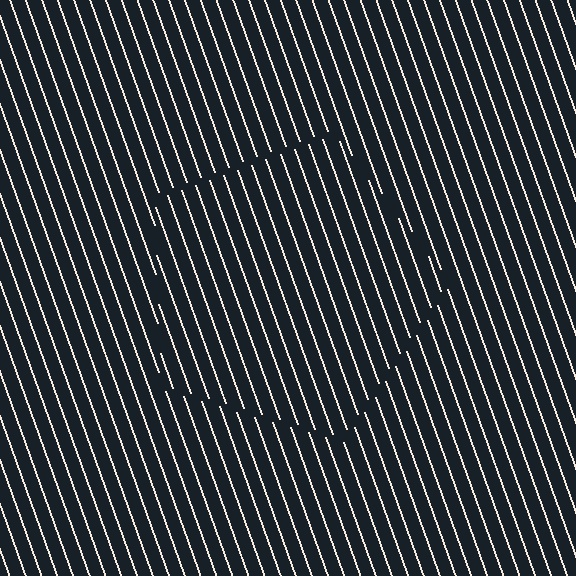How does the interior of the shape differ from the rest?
The interior of the shape contains the same grating, shifted by half a period — the contour is defined by the phase discontinuity where line-ends from the inner and outer gratings abut.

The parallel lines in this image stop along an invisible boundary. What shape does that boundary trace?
An illusory pentagon. The interior of the shape contains the same grating, shifted by half a period — the contour is defined by the phase discontinuity where line-ends from the inner and outer gratings abut.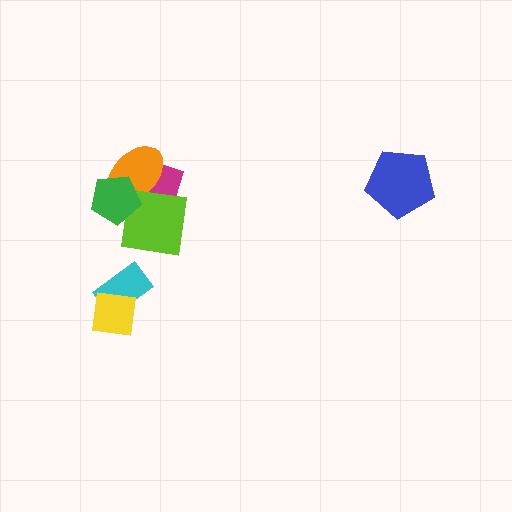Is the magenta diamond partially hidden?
Yes, it is partially covered by another shape.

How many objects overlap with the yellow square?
1 object overlaps with the yellow square.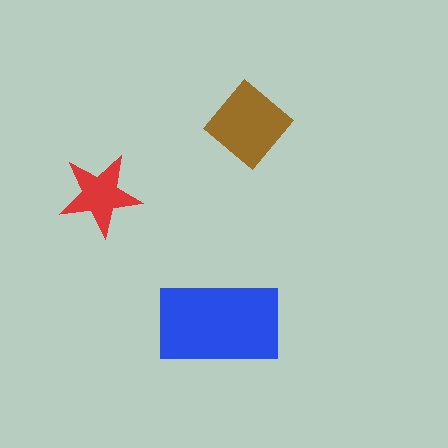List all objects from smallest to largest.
The red star, the brown diamond, the blue rectangle.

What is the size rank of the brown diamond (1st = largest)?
2nd.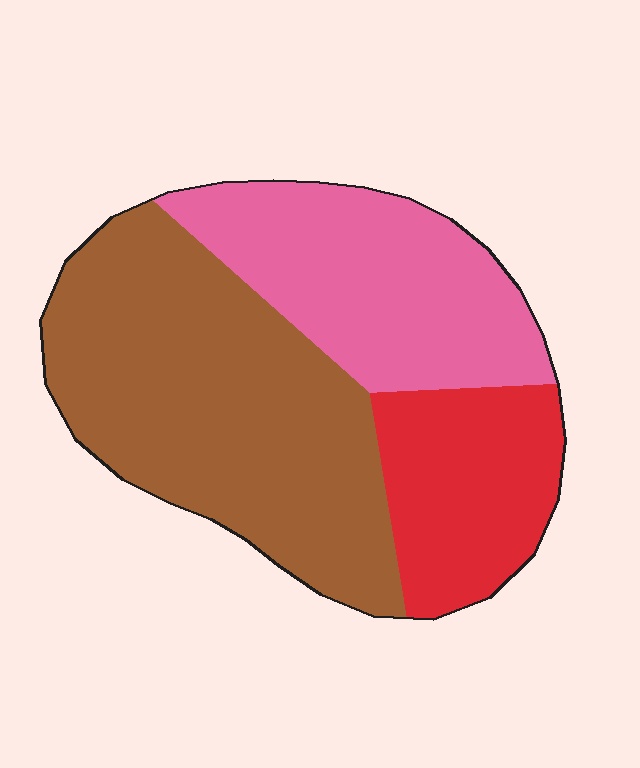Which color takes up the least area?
Red, at roughly 20%.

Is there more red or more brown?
Brown.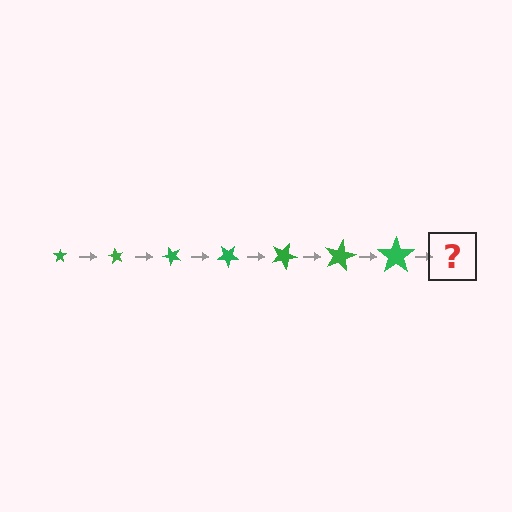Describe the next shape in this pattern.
It should be a star, larger than the previous one and rotated 420 degrees from the start.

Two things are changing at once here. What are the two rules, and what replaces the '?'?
The two rules are that the star grows larger each step and it rotates 60 degrees each step. The '?' should be a star, larger than the previous one and rotated 420 degrees from the start.